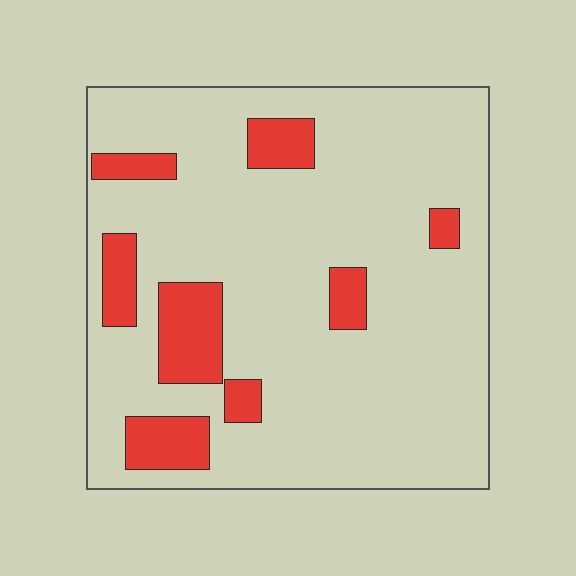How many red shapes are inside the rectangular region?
8.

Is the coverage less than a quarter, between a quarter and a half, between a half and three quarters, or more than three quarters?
Less than a quarter.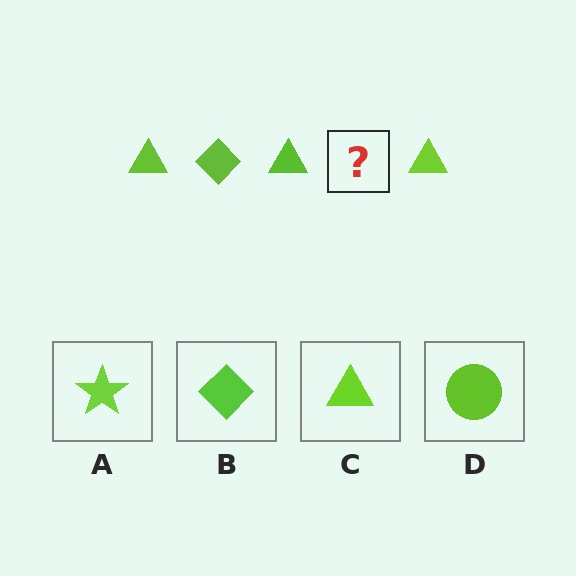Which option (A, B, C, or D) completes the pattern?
B.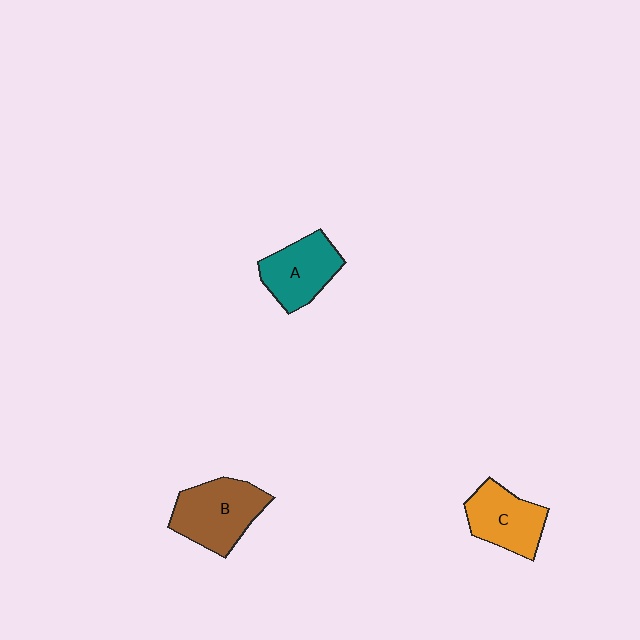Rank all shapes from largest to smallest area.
From largest to smallest: B (brown), C (orange), A (teal).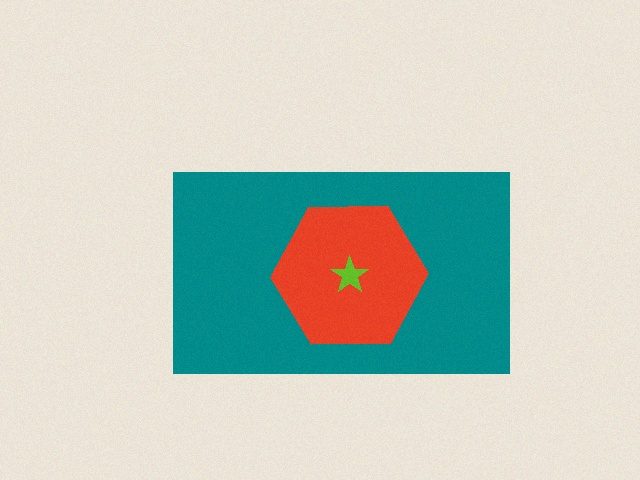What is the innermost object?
The lime star.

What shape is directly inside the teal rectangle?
The red hexagon.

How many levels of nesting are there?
3.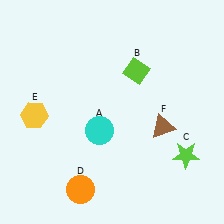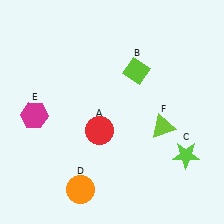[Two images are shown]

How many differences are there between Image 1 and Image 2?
There are 3 differences between the two images.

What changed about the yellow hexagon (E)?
In Image 1, E is yellow. In Image 2, it changed to magenta.